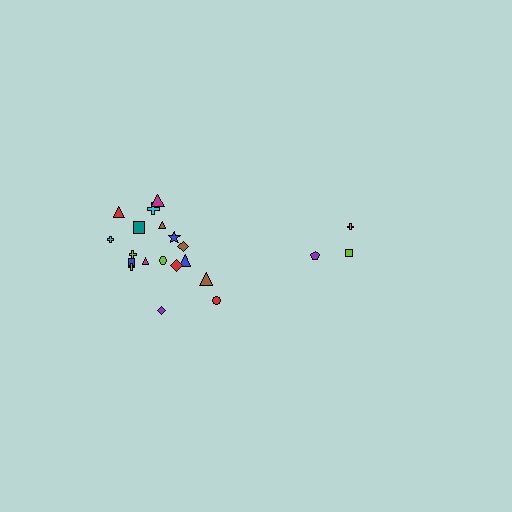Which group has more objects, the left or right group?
The left group.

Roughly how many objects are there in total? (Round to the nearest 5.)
Roughly 20 objects in total.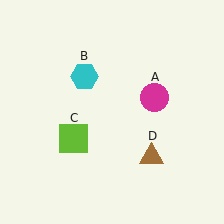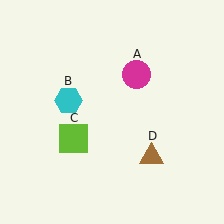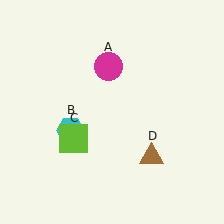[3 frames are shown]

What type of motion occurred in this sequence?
The magenta circle (object A), cyan hexagon (object B) rotated counterclockwise around the center of the scene.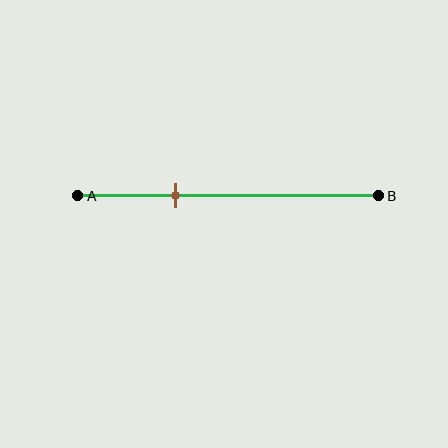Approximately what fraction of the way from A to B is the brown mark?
The brown mark is approximately 35% of the way from A to B.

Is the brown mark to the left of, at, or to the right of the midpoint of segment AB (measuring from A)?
The brown mark is to the left of the midpoint of segment AB.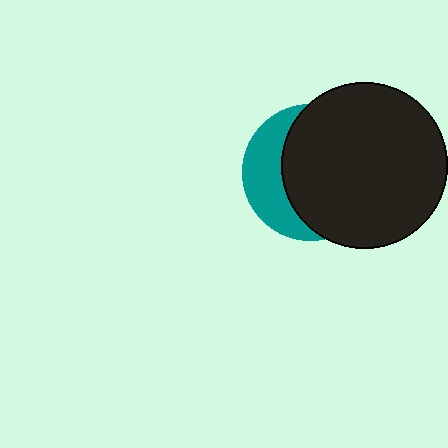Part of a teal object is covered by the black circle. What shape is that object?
It is a circle.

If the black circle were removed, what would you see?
You would see the complete teal circle.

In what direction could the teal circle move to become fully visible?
The teal circle could move left. That would shift it out from behind the black circle entirely.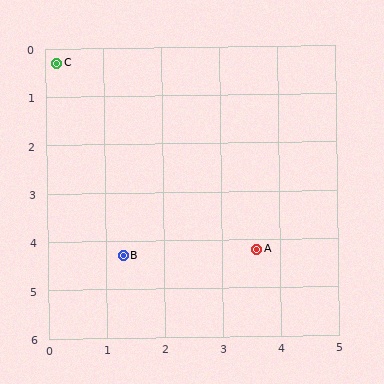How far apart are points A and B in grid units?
Points A and B are about 2.3 grid units apart.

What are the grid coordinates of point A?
Point A is at approximately (3.6, 4.2).